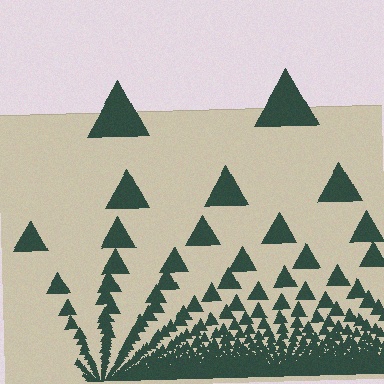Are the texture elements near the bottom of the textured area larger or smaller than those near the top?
Smaller. The gradient is inverted — elements near the bottom are smaller and denser.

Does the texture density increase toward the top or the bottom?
Density increases toward the bottom.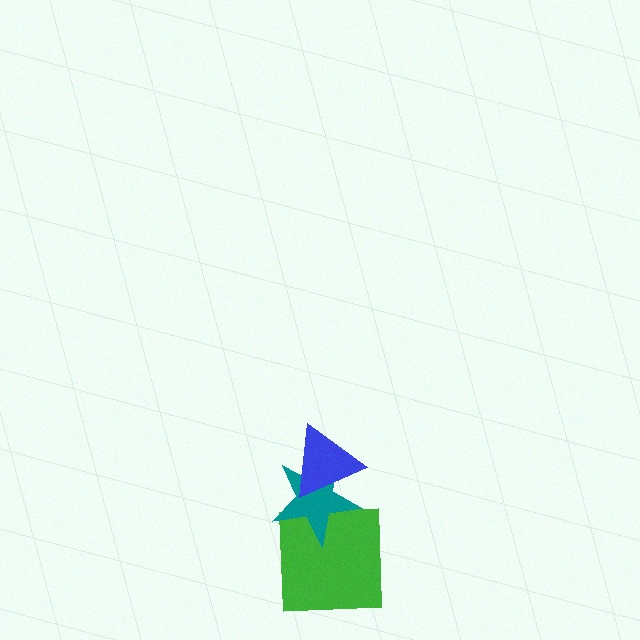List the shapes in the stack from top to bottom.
From top to bottom: the blue triangle, the teal star, the green square.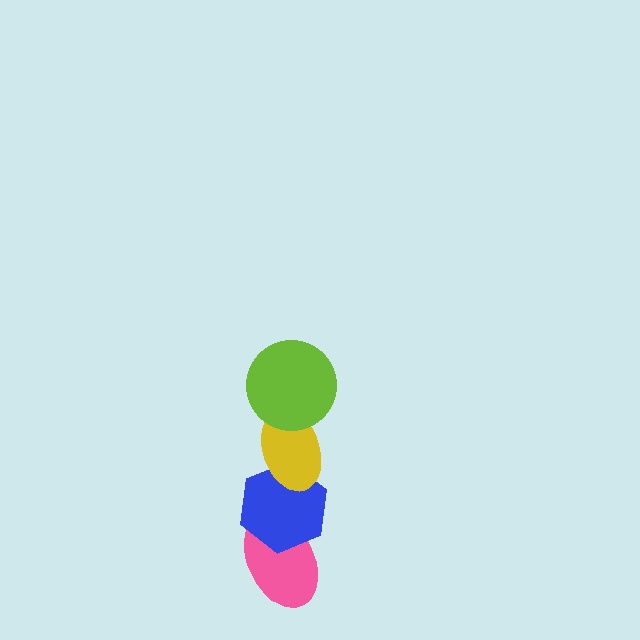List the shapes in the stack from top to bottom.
From top to bottom: the lime circle, the yellow ellipse, the blue hexagon, the pink ellipse.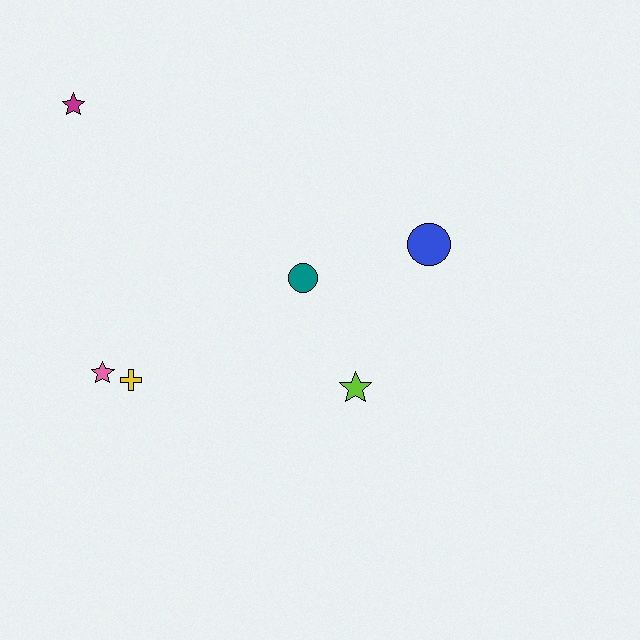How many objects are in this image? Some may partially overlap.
There are 6 objects.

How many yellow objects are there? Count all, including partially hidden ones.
There is 1 yellow object.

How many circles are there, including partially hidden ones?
There are 2 circles.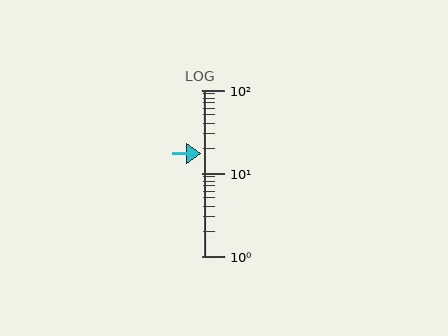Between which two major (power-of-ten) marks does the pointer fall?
The pointer is between 10 and 100.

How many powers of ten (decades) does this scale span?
The scale spans 2 decades, from 1 to 100.